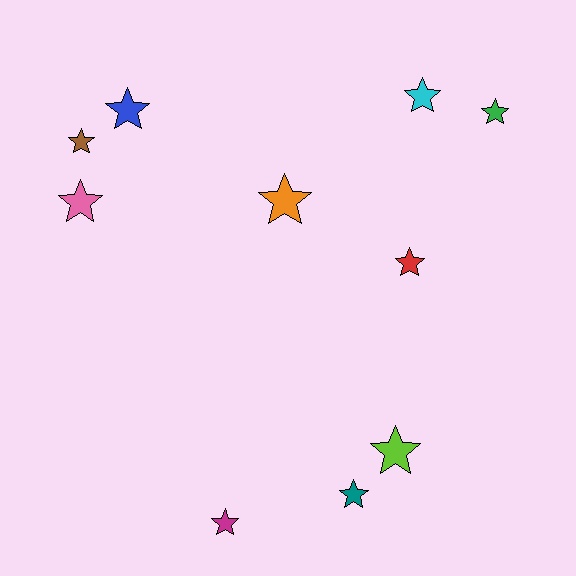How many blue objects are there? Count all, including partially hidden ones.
There is 1 blue object.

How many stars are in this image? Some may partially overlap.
There are 10 stars.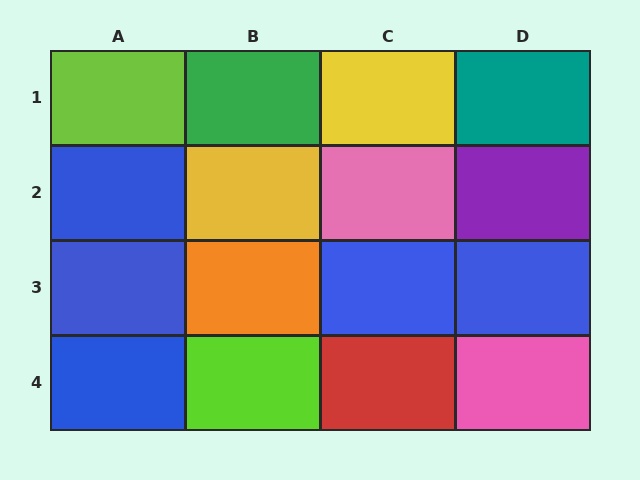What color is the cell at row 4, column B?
Lime.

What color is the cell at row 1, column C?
Yellow.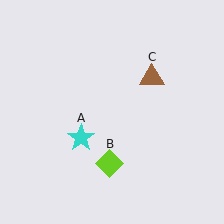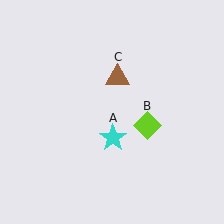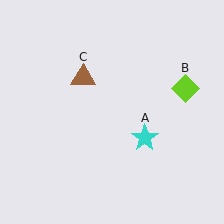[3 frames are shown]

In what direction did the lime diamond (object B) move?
The lime diamond (object B) moved up and to the right.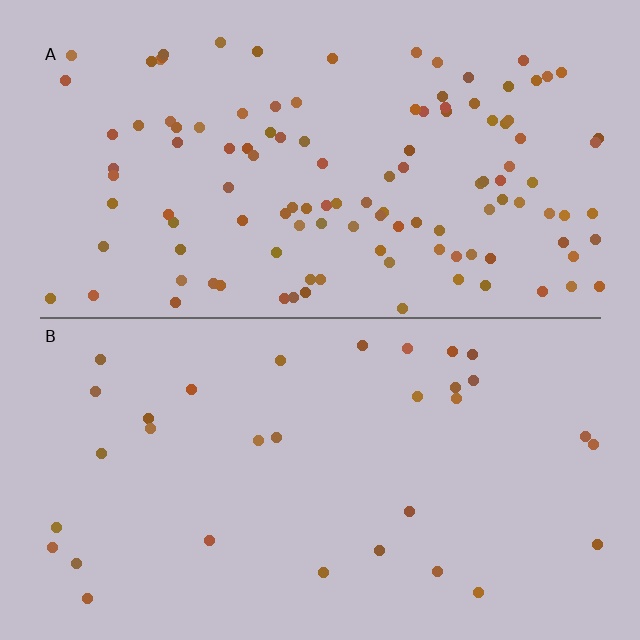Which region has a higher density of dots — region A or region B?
A (the top).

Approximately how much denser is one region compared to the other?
Approximately 3.7× — region A over region B.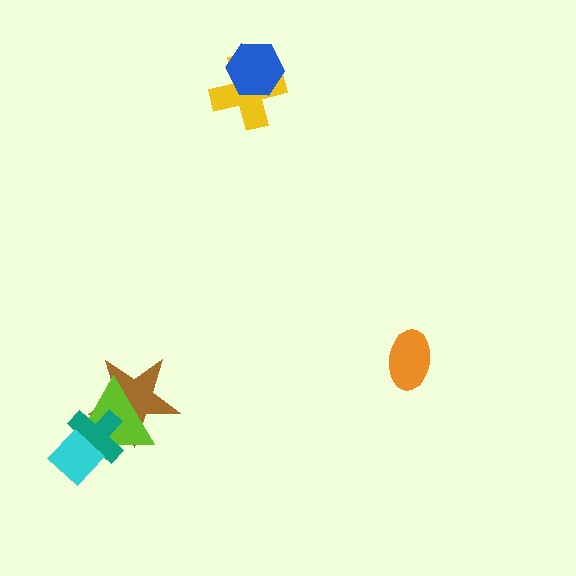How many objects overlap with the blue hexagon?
1 object overlaps with the blue hexagon.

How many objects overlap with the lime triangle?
3 objects overlap with the lime triangle.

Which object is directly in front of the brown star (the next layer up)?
The lime triangle is directly in front of the brown star.